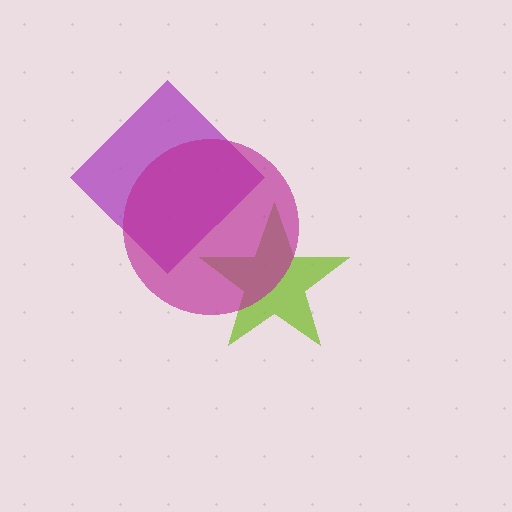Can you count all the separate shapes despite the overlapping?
Yes, there are 3 separate shapes.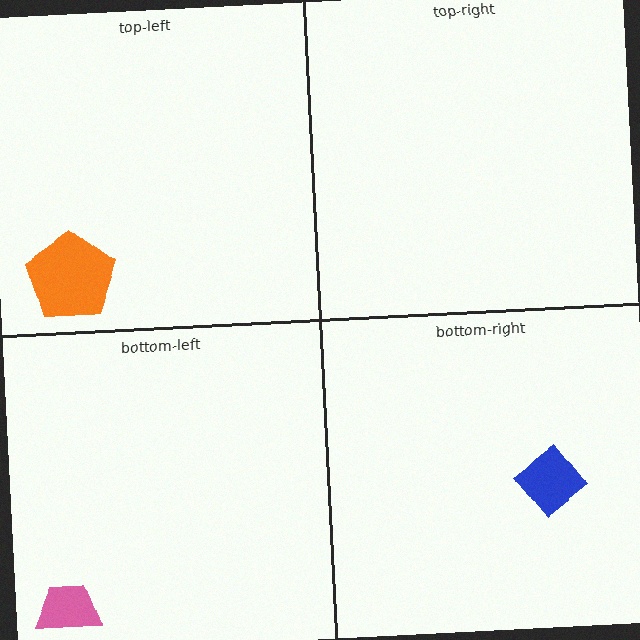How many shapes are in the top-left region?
1.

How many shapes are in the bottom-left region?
1.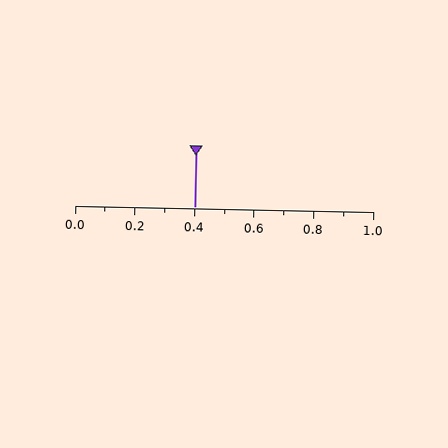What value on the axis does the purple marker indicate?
The marker indicates approximately 0.4.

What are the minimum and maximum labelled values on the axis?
The axis runs from 0.0 to 1.0.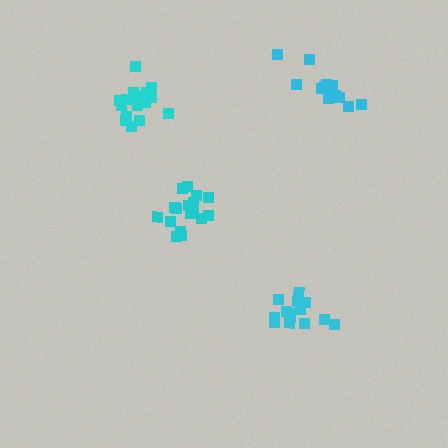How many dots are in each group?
Group 1: 14 dots, Group 2: 18 dots, Group 3: 14 dots, Group 4: 17 dots (63 total).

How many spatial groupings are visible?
There are 4 spatial groupings.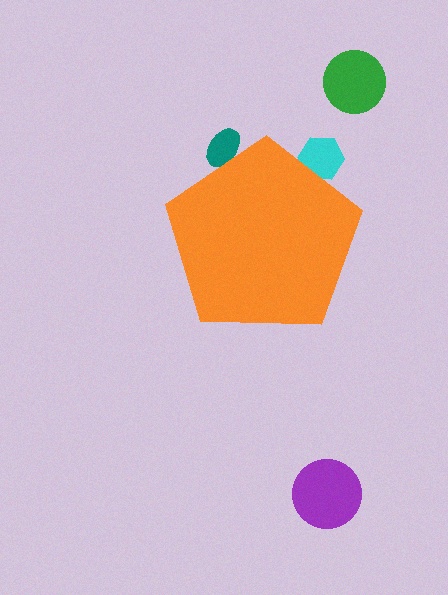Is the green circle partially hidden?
No, the green circle is fully visible.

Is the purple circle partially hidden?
No, the purple circle is fully visible.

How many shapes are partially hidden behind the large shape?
2 shapes are partially hidden.